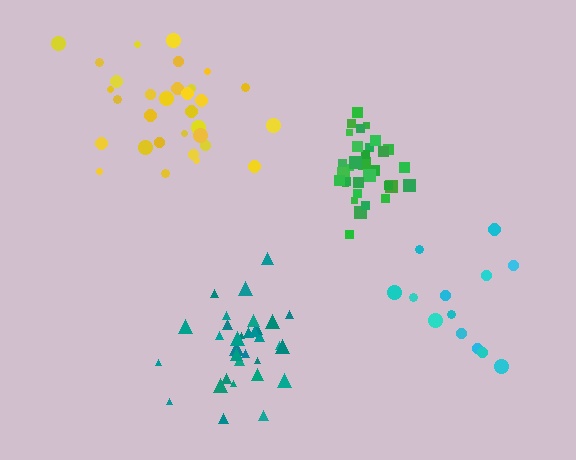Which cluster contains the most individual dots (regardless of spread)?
Green (35).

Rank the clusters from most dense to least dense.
green, teal, yellow, cyan.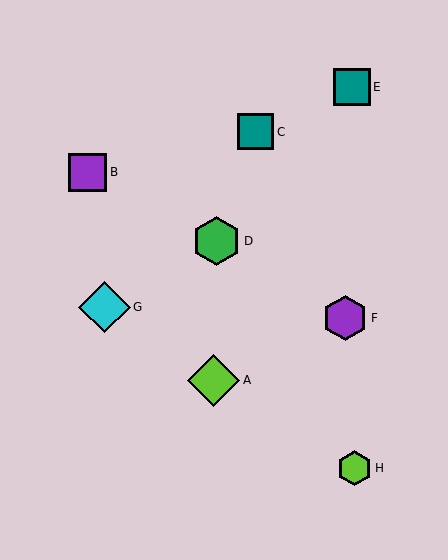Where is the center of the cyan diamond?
The center of the cyan diamond is at (104, 307).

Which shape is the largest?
The lime diamond (labeled A) is the largest.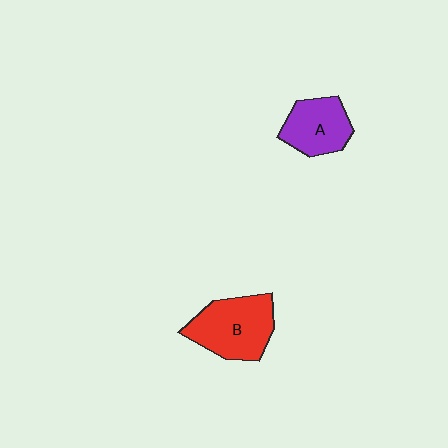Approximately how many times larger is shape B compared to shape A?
Approximately 1.4 times.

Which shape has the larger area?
Shape B (red).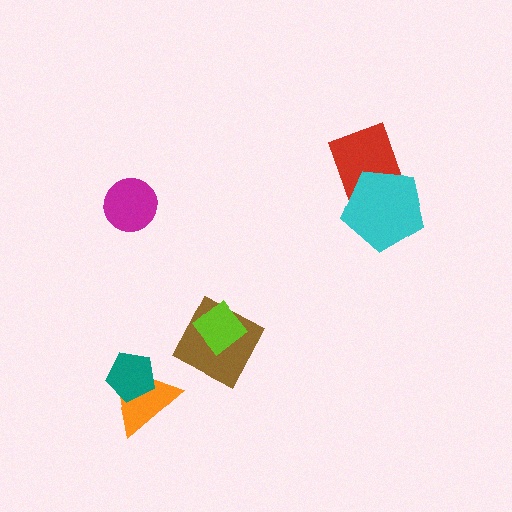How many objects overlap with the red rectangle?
1 object overlaps with the red rectangle.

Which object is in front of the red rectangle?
The cyan pentagon is in front of the red rectangle.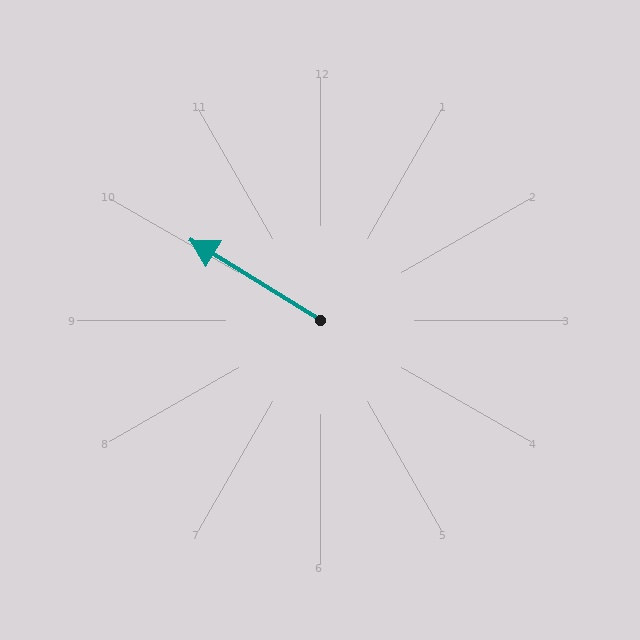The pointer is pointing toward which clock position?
Roughly 10 o'clock.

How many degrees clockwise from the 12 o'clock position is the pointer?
Approximately 302 degrees.